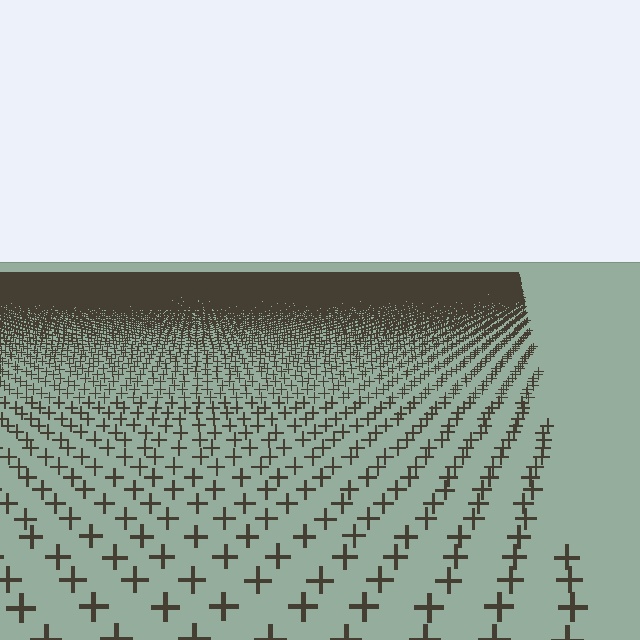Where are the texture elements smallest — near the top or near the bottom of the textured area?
Near the top.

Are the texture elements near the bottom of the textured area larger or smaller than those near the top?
Larger. Near the bottom, elements are closer to the viewer and appear at a bigger on-screen size.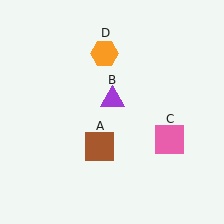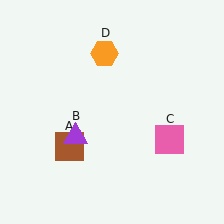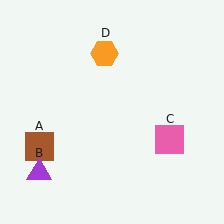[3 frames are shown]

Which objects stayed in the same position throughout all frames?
Pink square (object C) and orange hexagon (object D) remained stationary.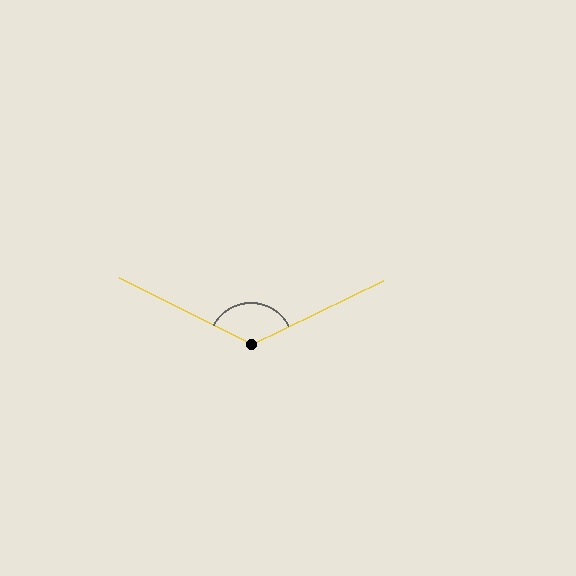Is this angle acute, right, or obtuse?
It is obtuse.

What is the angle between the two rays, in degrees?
Approximately 128 degrees.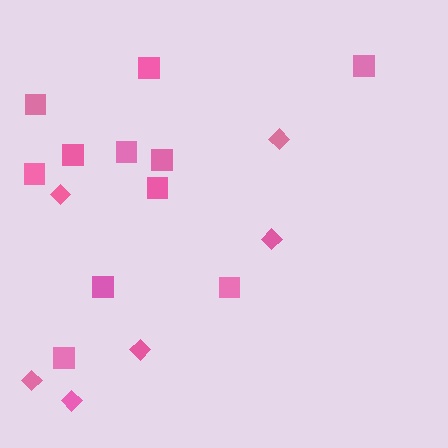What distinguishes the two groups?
There are 2 groups: one group of squares (11) and one group of diamonds (6).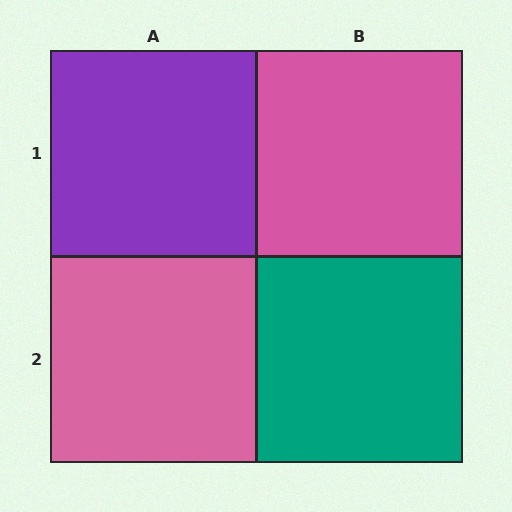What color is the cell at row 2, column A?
Pink.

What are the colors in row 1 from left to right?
Purple, pink.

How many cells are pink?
2 cells are pink.